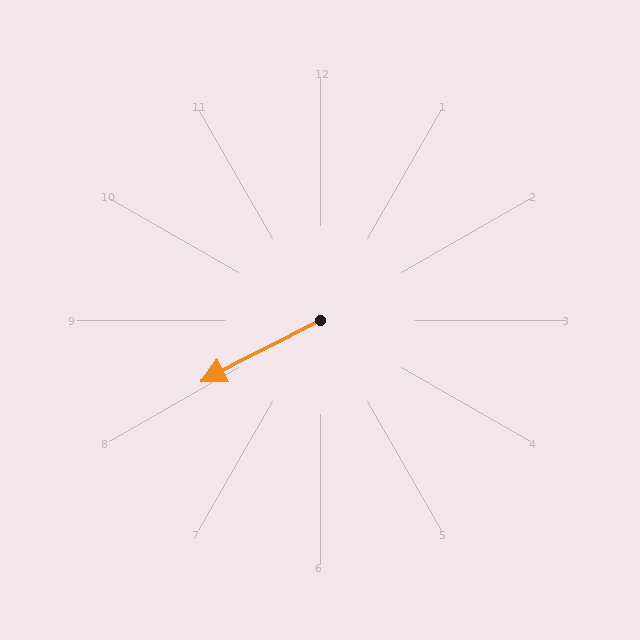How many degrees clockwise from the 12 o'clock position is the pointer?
Approximately 243 degrees.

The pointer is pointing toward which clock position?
Roughly 8 o'clock.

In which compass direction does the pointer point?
Southwest.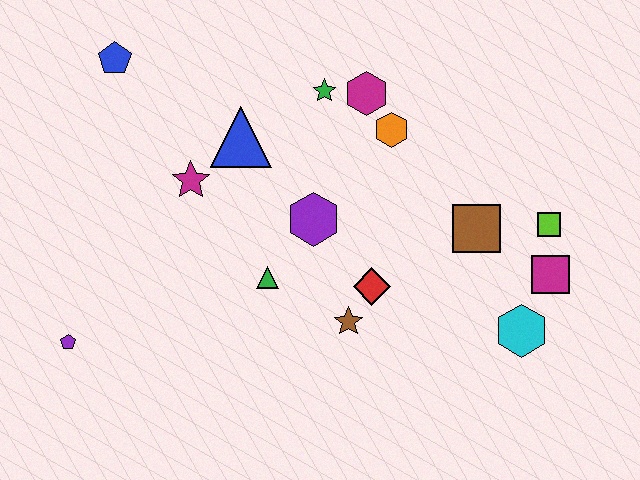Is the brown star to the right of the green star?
Yes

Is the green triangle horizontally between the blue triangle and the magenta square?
Yes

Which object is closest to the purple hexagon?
The green triangle is closest to the purple hexagon.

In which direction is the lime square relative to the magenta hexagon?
The lime square is to the right of the magenta hexagon.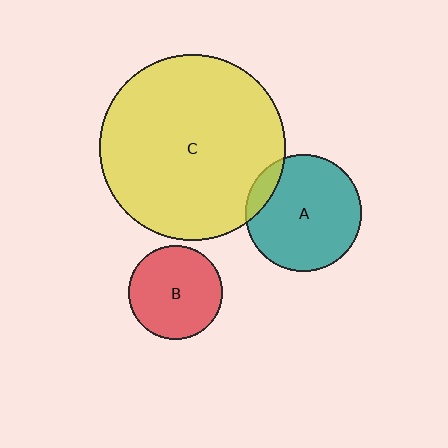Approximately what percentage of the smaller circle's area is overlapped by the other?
Approximately 10%.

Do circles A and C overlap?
Yes.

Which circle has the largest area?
Circle C (yellow).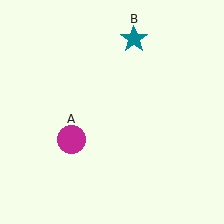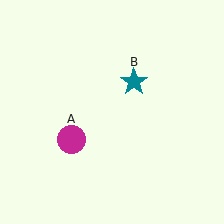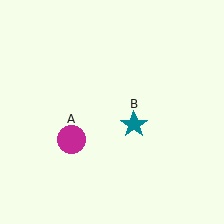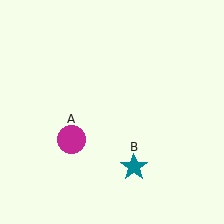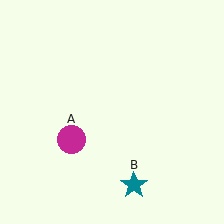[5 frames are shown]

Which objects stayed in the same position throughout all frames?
Magenta circle (object A) remained stationary.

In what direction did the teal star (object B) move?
The teal star (object B) moved down.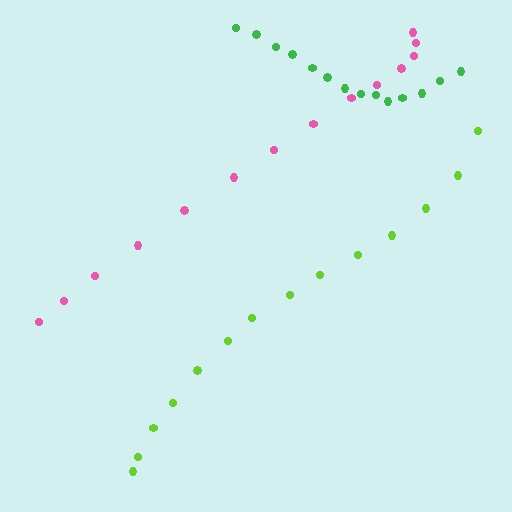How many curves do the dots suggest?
There are 3 distinct paths.